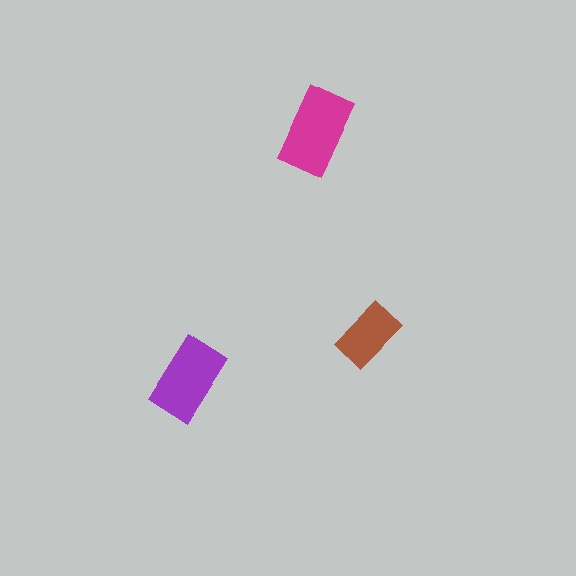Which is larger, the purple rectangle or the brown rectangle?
The purple one.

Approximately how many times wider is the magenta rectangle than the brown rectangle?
About 1.5 times wider.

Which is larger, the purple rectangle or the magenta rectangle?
The magenta one.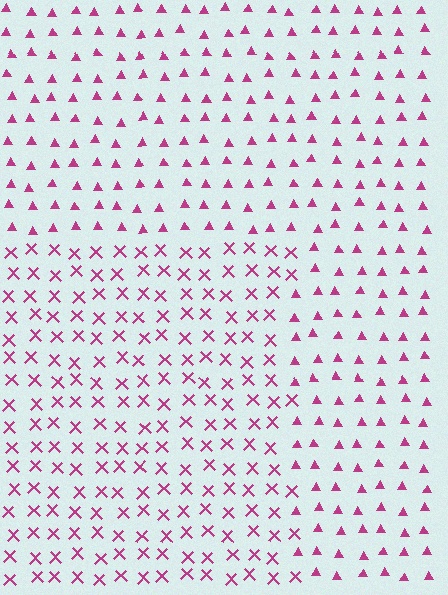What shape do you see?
I see a rectangle.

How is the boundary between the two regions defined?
The boundary is defined by a change in element shape: X marks inside vs. triangles outside. All elements share the same color and spacing.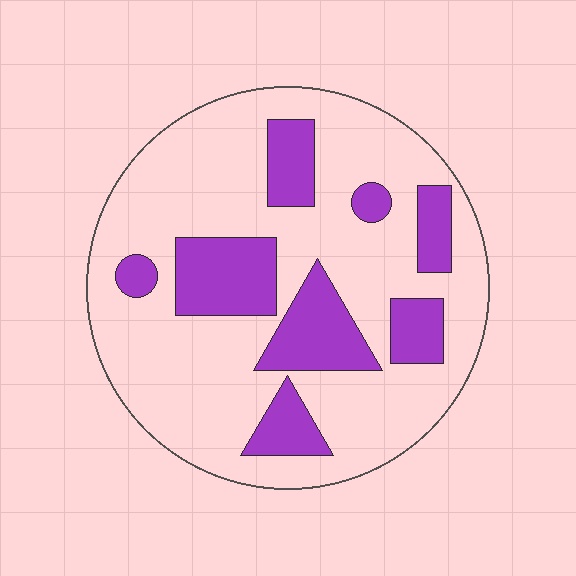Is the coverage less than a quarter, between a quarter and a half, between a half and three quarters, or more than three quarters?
Between a quarter and a half.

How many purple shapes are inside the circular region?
8.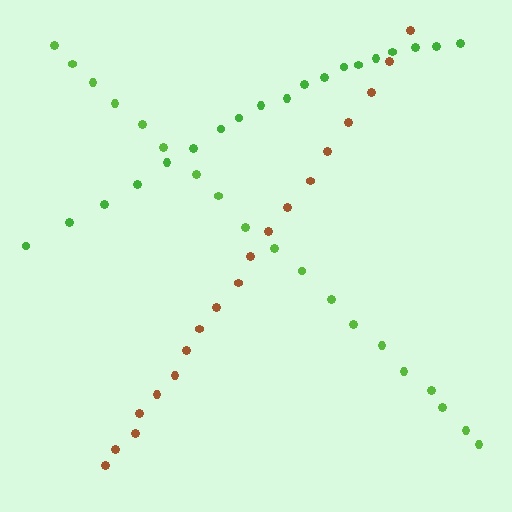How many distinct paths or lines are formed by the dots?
There are 3 distinct paths.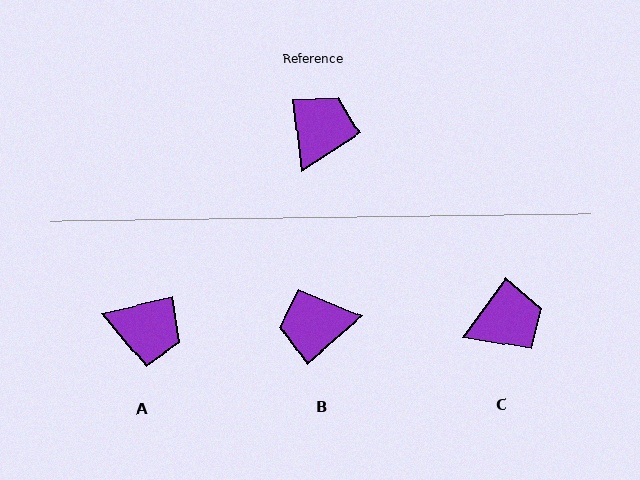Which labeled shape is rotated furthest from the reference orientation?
B, about 123 degrees away.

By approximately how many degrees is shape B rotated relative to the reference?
Approximately 123 degrees counter-clockwise.